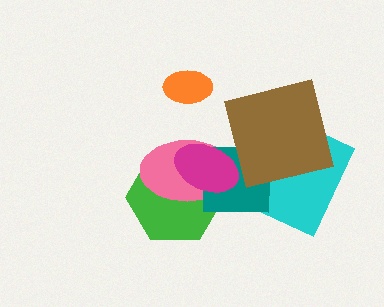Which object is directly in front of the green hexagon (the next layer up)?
The pink ellipse is directly in front of the green hexagon.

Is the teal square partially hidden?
Yes, it is partially covered by another shape.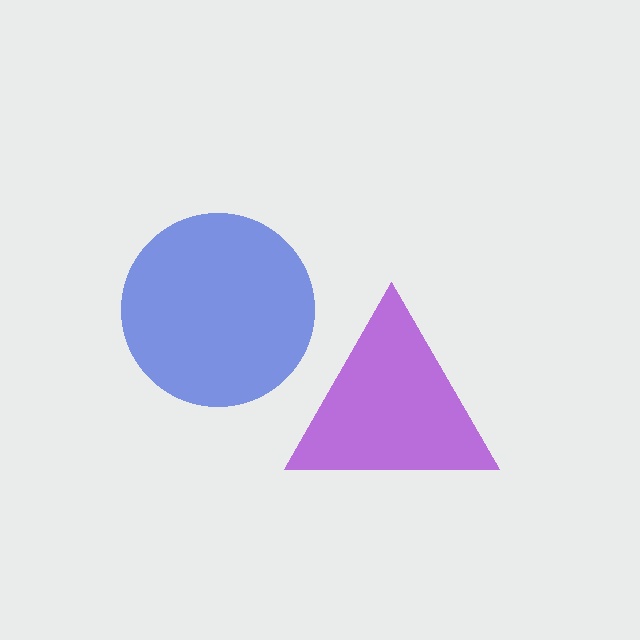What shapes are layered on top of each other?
The layered shapes are: a blue circle, a purple triangle.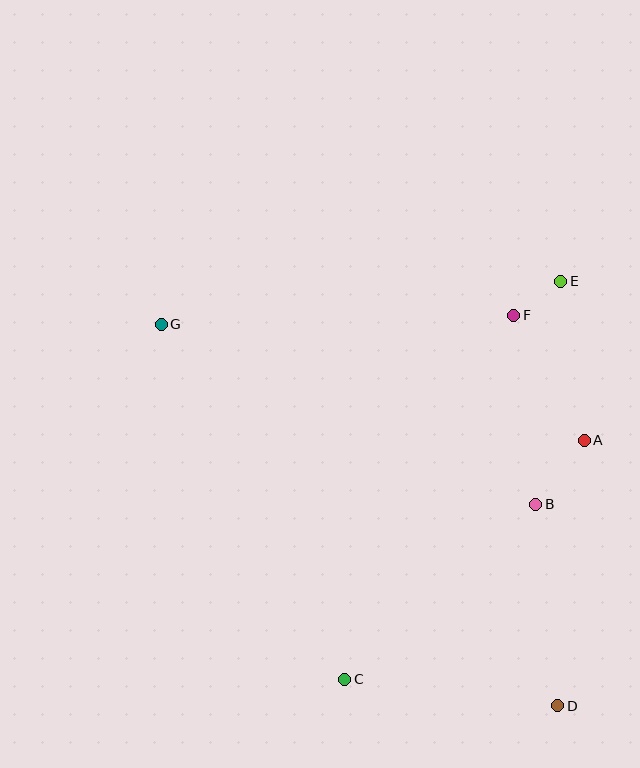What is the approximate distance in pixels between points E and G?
The distance between E and G is approximately 402 pixels.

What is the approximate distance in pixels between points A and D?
The distance between A and D is approximately 267 pixels.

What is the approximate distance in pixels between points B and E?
The distance between B and E is approximately 225 pixels.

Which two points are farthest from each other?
Points D and G are farthest from each other.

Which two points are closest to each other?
Points E and F are closest to each other.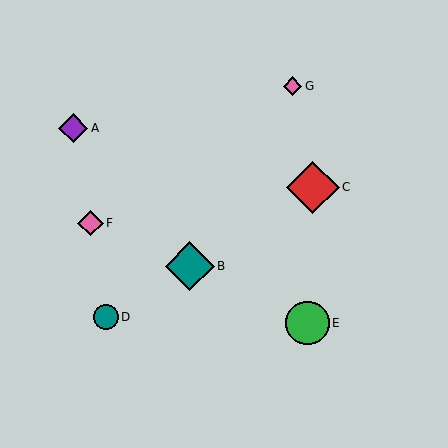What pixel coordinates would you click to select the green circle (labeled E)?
Click at (308, 323) to select the green circle E.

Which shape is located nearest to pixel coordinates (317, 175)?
The red diamond (labeled C) at (313, 187) is nearest to that location.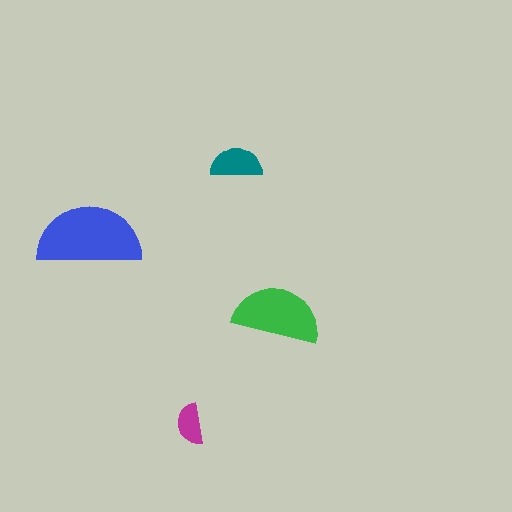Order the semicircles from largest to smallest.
the blue one, the green one, the teal one, the magenta one.